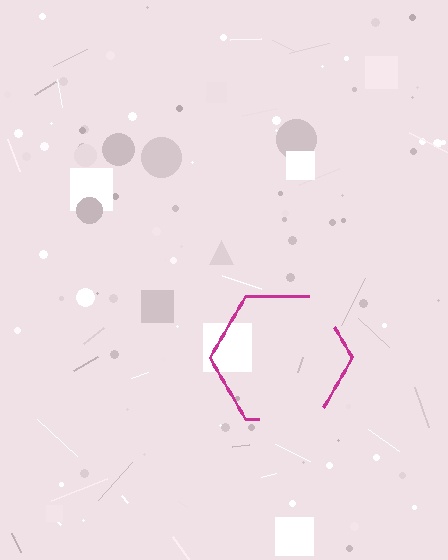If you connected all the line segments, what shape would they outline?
They would outline a hexagon.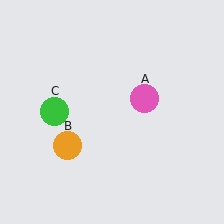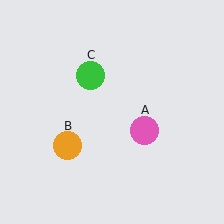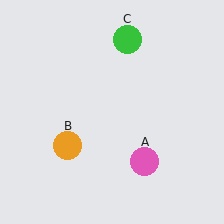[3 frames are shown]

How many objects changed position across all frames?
2 objects changed position: pink circle (object A), green circle (object C).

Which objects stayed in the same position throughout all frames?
Orange circle (object B) remained stationary.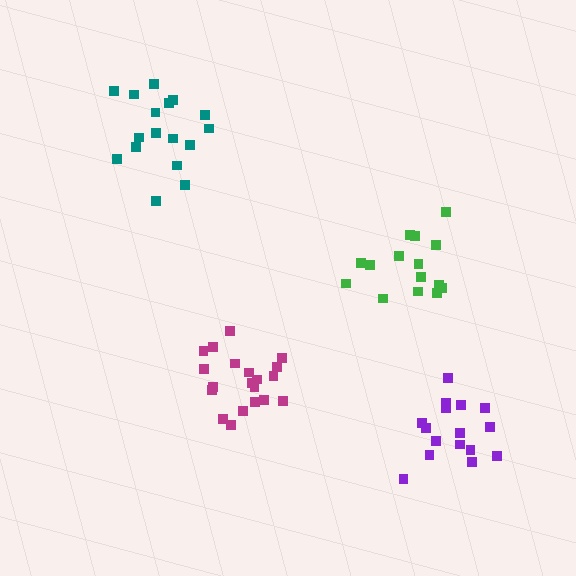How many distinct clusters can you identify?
There are 4 distinct clusters.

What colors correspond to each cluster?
The clusters are colored: magenta, purple, green, teal.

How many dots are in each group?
Group 1: 20 dots, Group 2: 16 dots, Group 3: 15 dots, Group 4: 17 dots (68 total).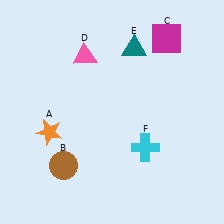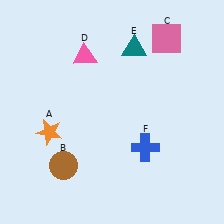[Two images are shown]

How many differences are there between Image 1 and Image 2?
There are 2 differences between the two images.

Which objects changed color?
C changed from magenta to pink. F changed from cyan to blue.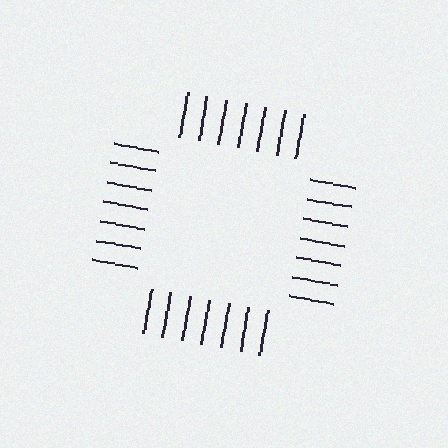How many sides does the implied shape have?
4 sides — the line-ends trace a square.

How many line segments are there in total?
28 — 7 along each of the 4 edges.